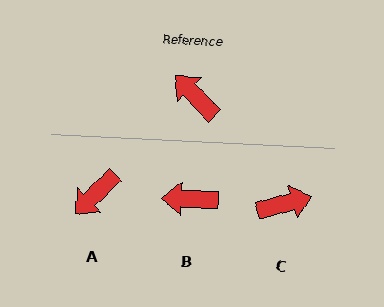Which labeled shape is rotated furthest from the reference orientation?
C, about 118 degrees away.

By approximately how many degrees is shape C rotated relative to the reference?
Approximately 118 degrees clockwise.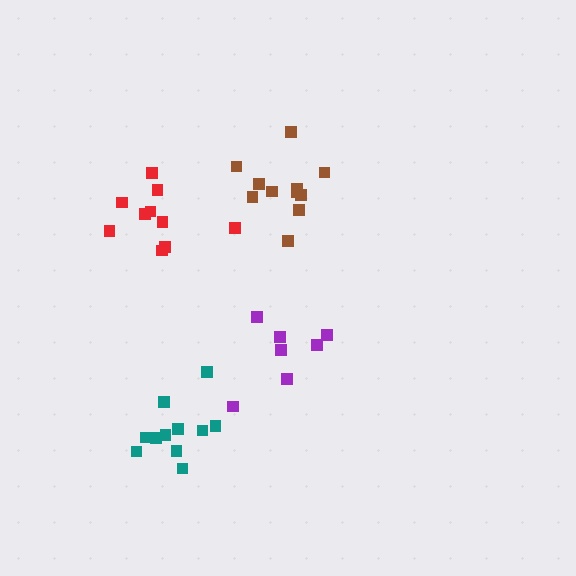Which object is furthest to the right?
The purple cluster is rightmost.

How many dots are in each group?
Group 1: 12 dots, Group 2: 11 dots, Group 3: 7 dots, Group 4: 10 dots (40 total).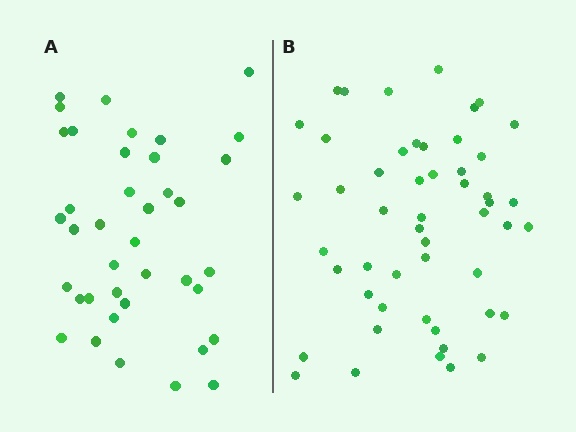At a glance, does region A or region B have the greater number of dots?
Region B (the right region) has more dots.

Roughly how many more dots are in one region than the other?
Region B has roughly 12 or so more dots than region A.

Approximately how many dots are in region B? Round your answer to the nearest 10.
About 50 dots. (The exact count is 51, which rounds to 50.)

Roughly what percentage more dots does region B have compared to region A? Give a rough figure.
About 30% more.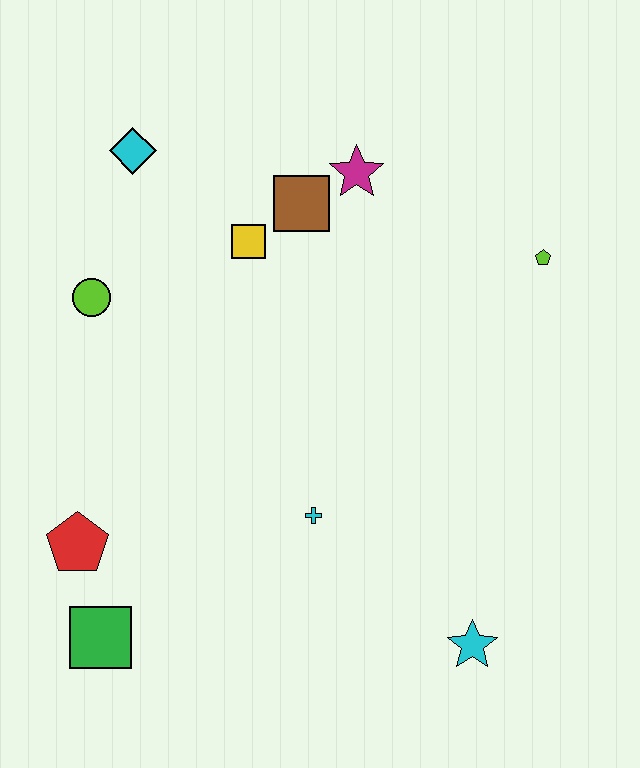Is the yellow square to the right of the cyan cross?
No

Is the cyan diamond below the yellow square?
No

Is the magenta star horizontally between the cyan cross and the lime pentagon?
Yes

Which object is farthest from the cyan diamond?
The cyan star is farthest from the cyan diamond.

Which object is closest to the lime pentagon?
The magenta star is closest to the lime pentagon.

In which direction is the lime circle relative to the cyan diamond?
The lime circle is below the cyan diamond.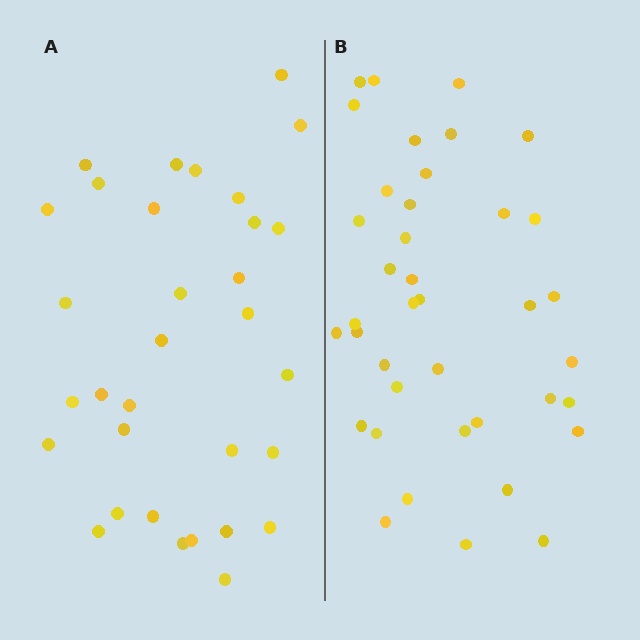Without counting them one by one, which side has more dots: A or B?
Region B (the right region) has more dots.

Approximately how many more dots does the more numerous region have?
Region B has roughly 8 or so more dots than region A.